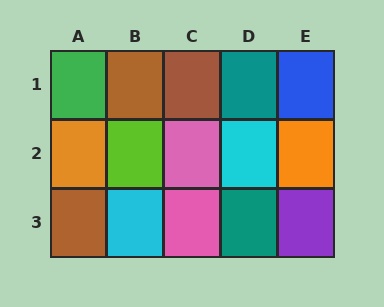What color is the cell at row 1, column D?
Teal.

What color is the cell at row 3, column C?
Pink.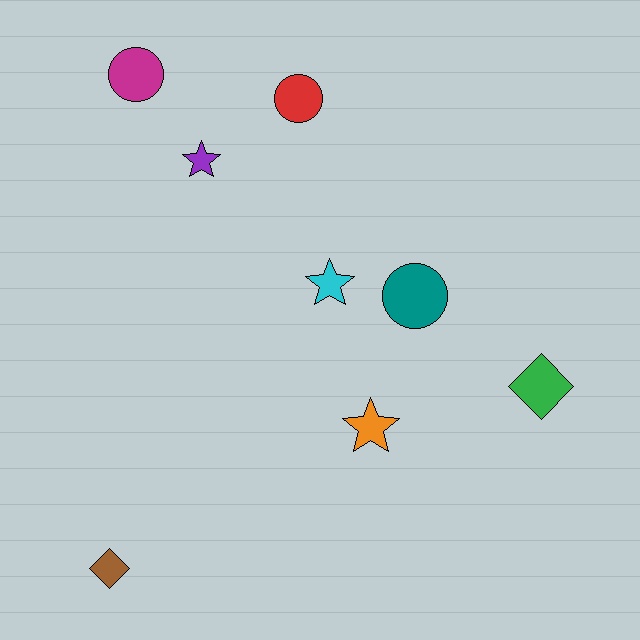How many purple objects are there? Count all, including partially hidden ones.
There is 1 purple object.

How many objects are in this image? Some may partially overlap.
There are 8 objects.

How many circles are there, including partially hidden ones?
There are 3 circles.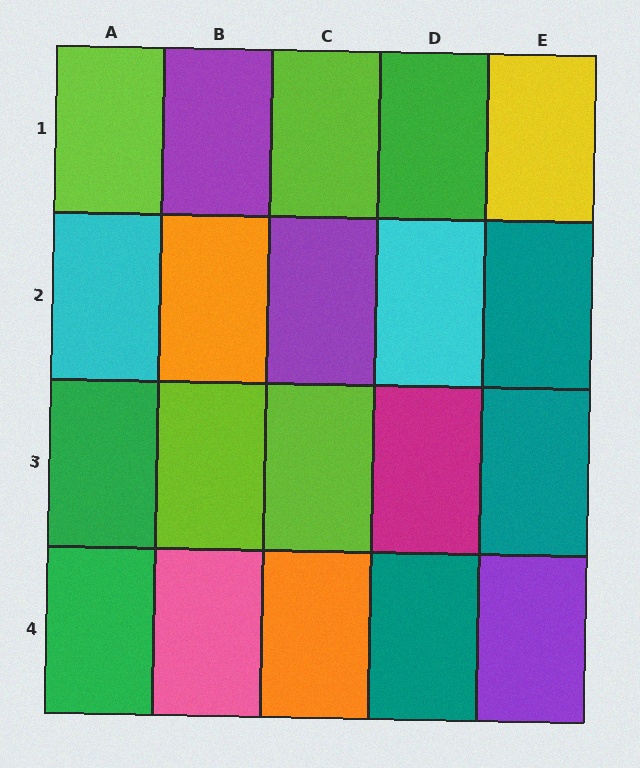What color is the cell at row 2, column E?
Teal.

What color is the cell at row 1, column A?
Lime.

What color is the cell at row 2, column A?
Cyan.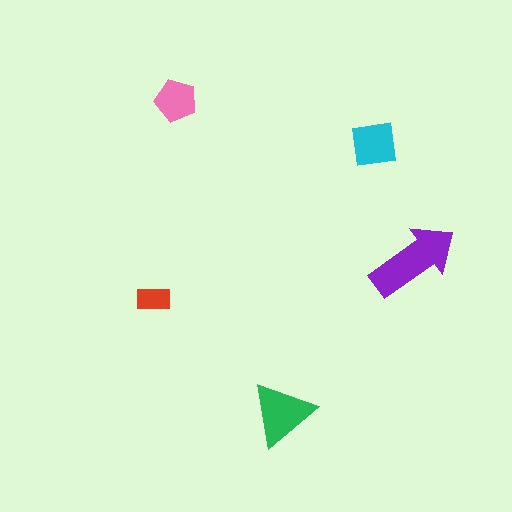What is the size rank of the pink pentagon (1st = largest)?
4th.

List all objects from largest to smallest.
The purple arrow, the green triangle, the cyan square, the pink pentagon, the red rectangle.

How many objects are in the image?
There are 5 objects in the image.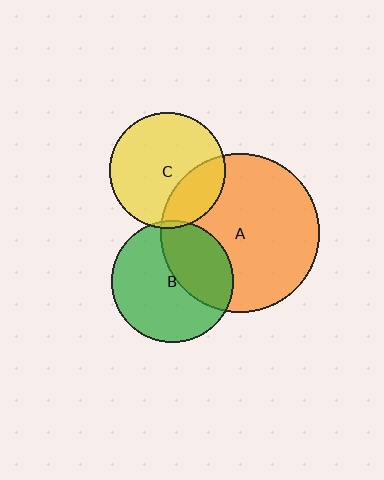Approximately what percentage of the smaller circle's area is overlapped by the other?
Approximately 25%.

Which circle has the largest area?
Circle A (orange).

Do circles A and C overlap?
Yes.